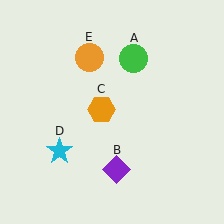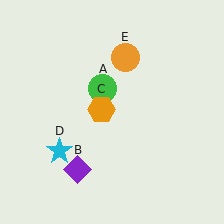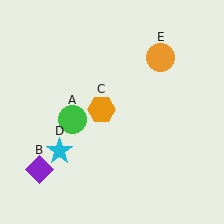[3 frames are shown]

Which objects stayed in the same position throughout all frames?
Orange hexagon (object C) and cyan star (object D) remained stationary.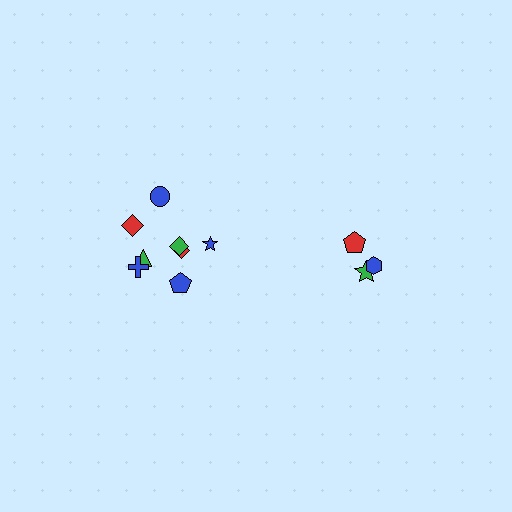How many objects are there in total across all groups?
There are 11 objects.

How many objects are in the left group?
There are 8 objects.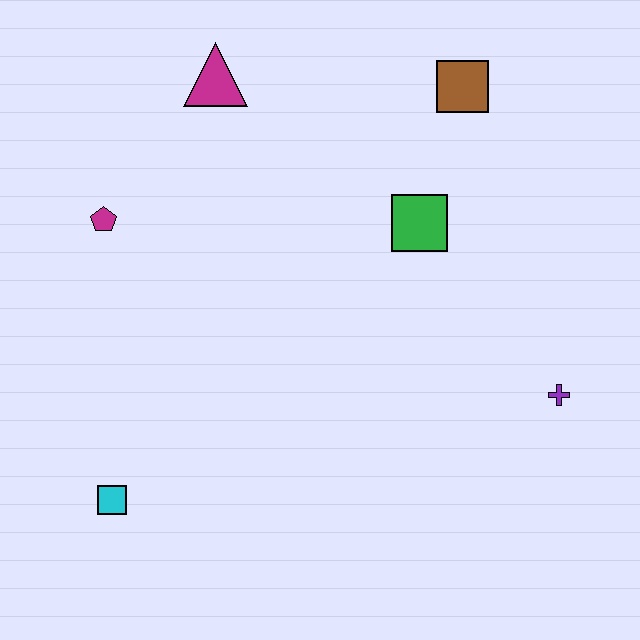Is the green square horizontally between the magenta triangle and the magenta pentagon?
No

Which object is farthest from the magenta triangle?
The purple cross is farthest from the magenta triangle.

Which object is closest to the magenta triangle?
The magenta pentagon is closest to the magenta triangle.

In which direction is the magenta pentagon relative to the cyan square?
The magenta pentagon is above the cyan square.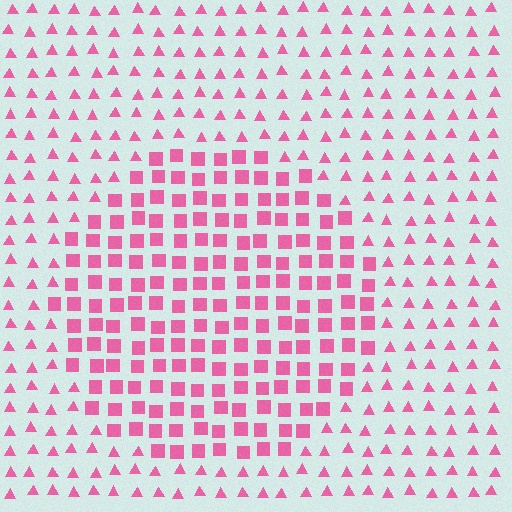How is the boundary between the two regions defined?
The boundary is defined by a change in element shape: squares inside vs. triangles outside. All elements share the same color and spacing.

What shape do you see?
I see a circle.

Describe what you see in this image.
The image is filled with small pink elements arranged in a uniform grid. A circle-shaped region contains squares, while the surrounding area contains triangles. The boundary is defined purely by the change in element shape.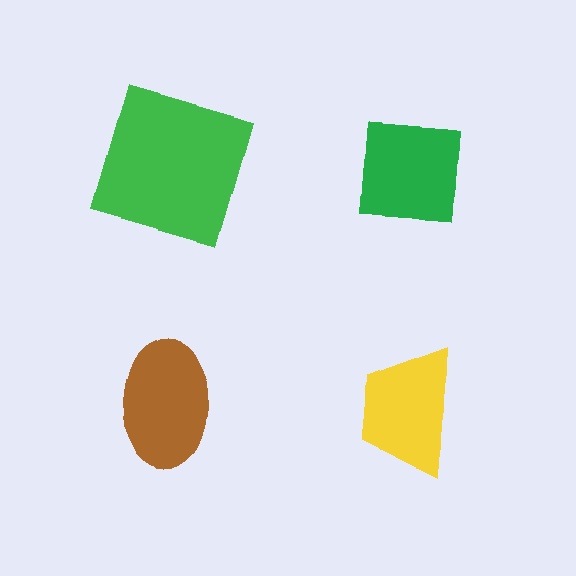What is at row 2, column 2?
A yellow trapezoid.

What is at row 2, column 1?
A brown ellipse.